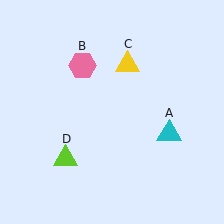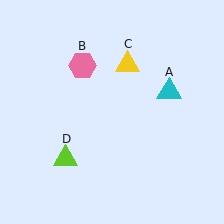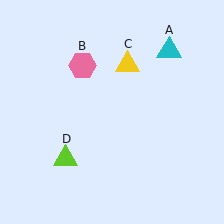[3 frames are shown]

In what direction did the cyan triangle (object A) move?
The cyan triangle (object A) moved up.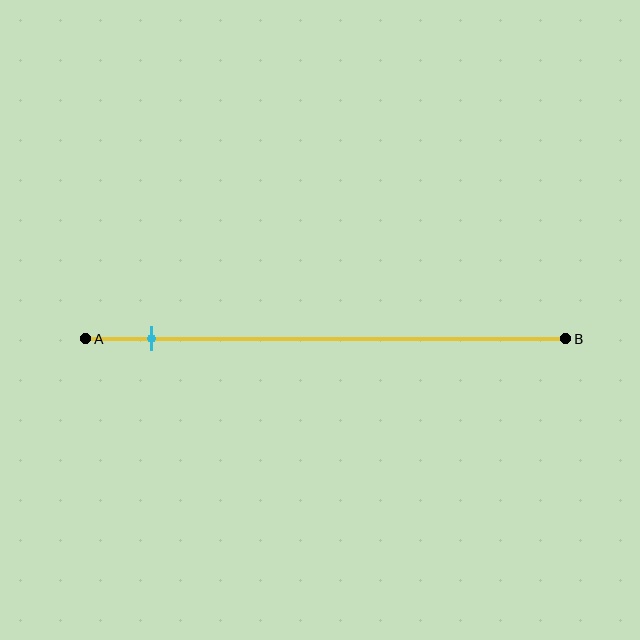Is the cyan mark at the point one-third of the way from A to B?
No, the mark is at about 15% from A, not at the 33% one-third point.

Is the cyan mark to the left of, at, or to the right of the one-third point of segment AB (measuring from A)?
The cyan mark is to the left of the one-third point of segment AB.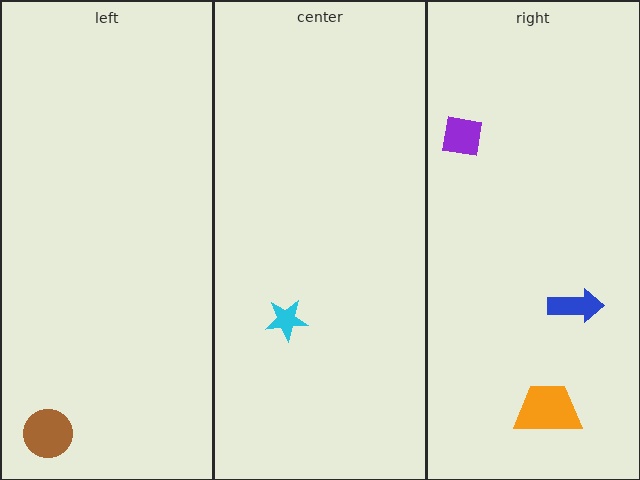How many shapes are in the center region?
1.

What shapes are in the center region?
The cyan star.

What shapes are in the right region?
The purple square, the blue arrow, the orange trapezoid.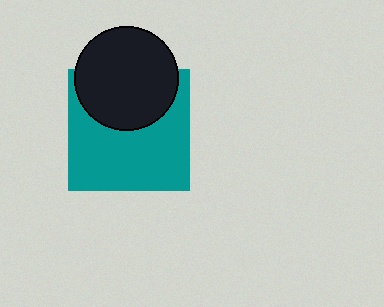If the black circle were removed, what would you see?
You would see the complete teal square.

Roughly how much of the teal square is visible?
About half of it is visible (roughly 65%).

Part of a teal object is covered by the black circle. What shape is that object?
It is a square.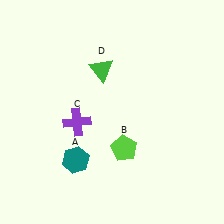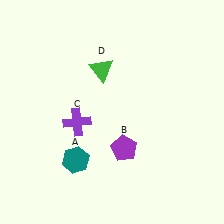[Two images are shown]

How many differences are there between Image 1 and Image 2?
There is 1 difference between the two images.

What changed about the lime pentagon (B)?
In Image 1, B is lime. In Image 2, it changed to purple.